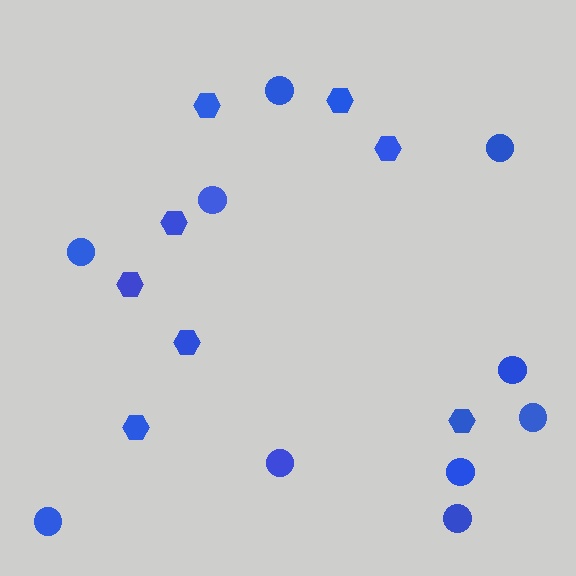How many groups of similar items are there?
There are 2 groups: one group of circles (10) and one group of hexagons (8).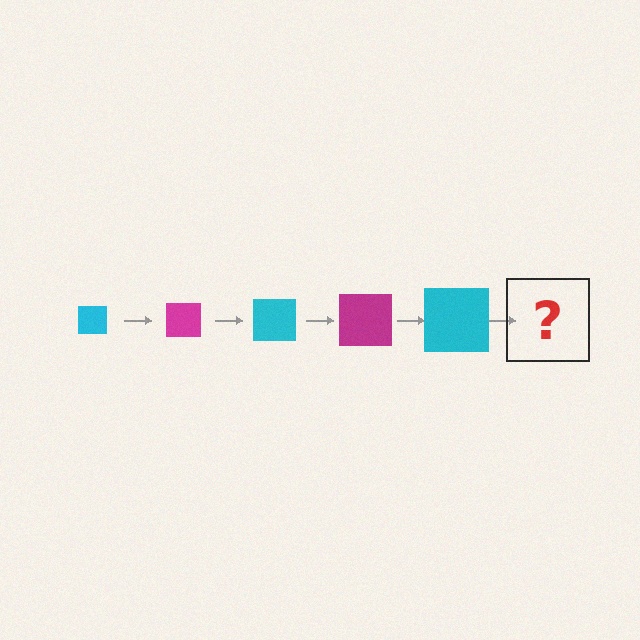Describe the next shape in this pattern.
It should be a magenta square, larger than the previous one.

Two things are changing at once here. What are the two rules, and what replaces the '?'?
The two rules are that the square grows larger each step and the color cycles through cyan and magenta. The '?' should be a magenta square, larger than the previous one.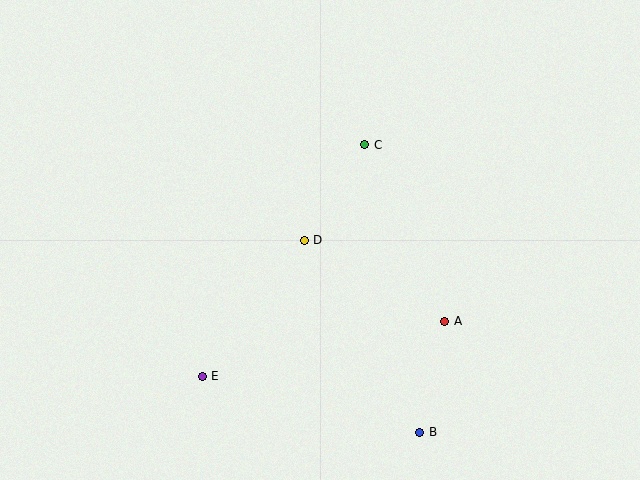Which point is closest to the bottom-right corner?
Point B is closest to the bottom-right corner.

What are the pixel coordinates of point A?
Point A is at (445, 321).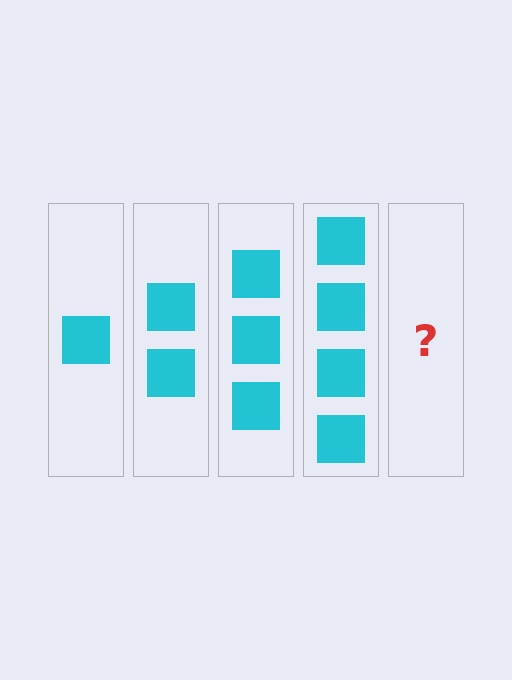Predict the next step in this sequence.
The next step is 5 squares.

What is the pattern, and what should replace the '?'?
The pattern is that each step adds one more square. The '?' should be 5 squares.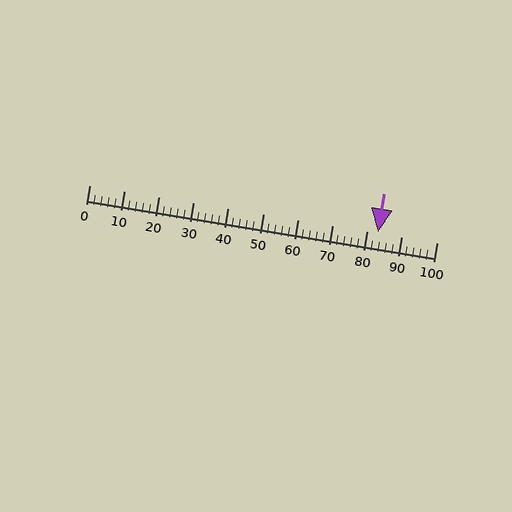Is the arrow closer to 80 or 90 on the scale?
The arrow is closer to 80.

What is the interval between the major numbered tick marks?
The major tick marks are spaced 10 units apart.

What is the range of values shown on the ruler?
The ruler shows values from 0 to 100.